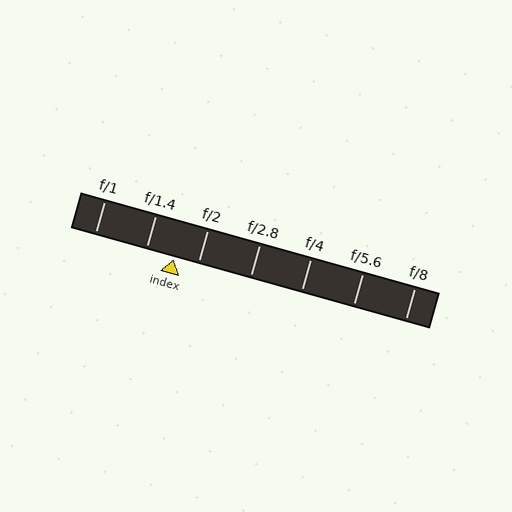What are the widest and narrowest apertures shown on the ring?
The widest aperture shown is f/1 and the narrowest is f/8.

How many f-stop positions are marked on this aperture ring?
There are 7 f-stop positions marked.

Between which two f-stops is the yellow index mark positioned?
The index mark is between f/1.4 and f/2.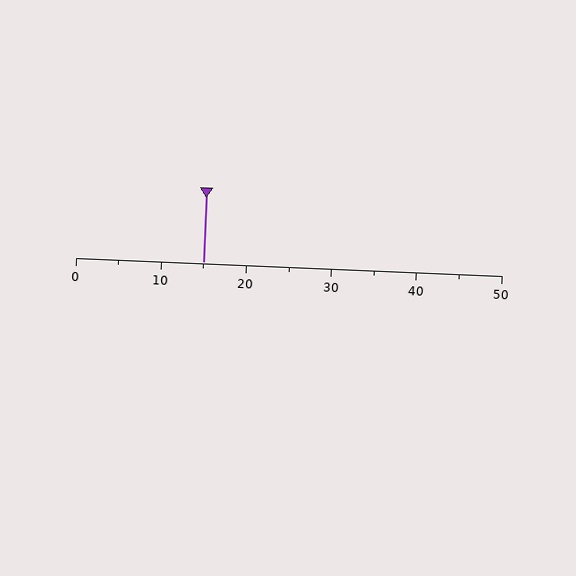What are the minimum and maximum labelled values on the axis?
The axis runs from 0 to 50.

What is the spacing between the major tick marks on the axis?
The major ticks are spaced 10 apart.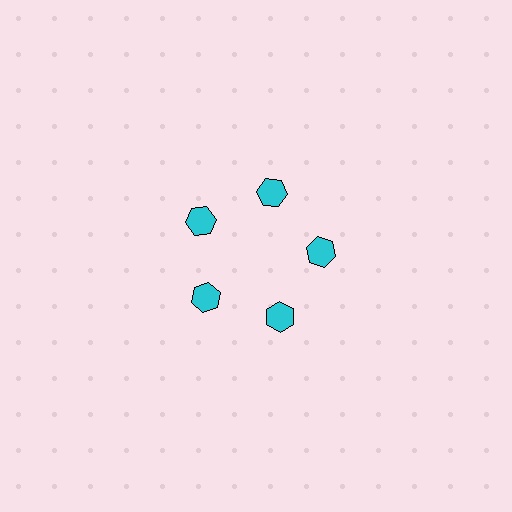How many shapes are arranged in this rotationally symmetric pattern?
There are 5 shapes, arranged in 5 groups of 1.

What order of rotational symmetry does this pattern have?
This pattern has 5-fold rotational symmetry.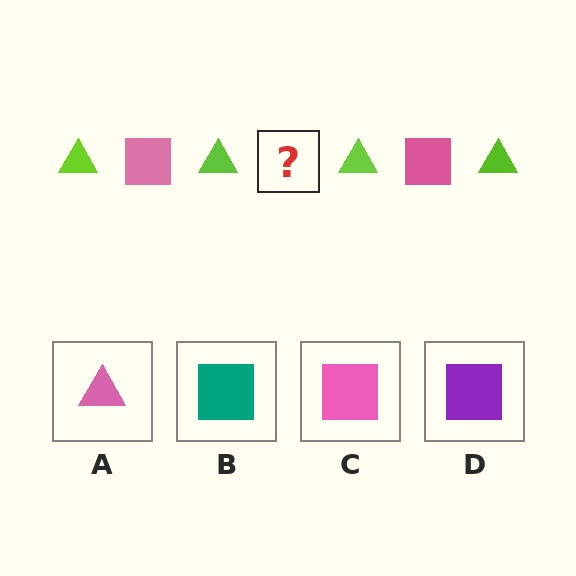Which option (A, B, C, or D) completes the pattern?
C.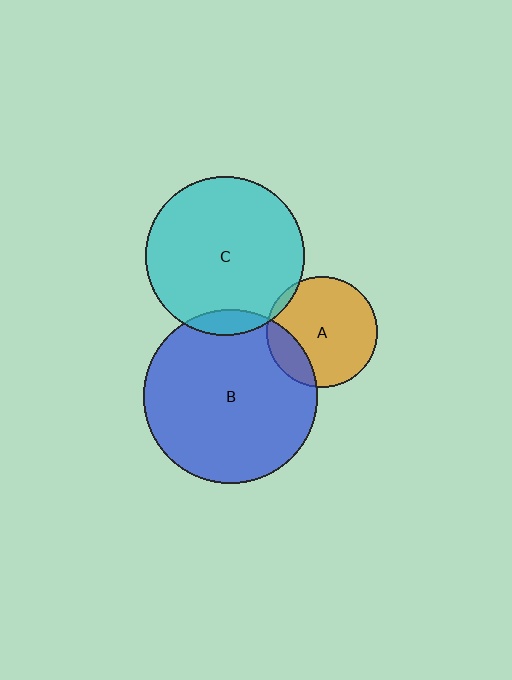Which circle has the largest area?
Circle B (blue).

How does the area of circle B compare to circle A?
Approximately 2.4 times.